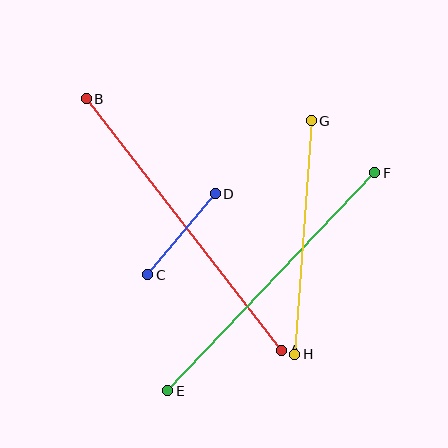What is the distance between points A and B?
The distance is approximately 318 pixels.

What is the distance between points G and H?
The distance is approximately 234 pixels.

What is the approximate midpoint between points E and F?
The midpoint is at approximately (271, 282) pixels.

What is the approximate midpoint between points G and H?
The midpoint is at approximately (303, 237) pixels.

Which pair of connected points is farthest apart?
Points A and B are farthest apart.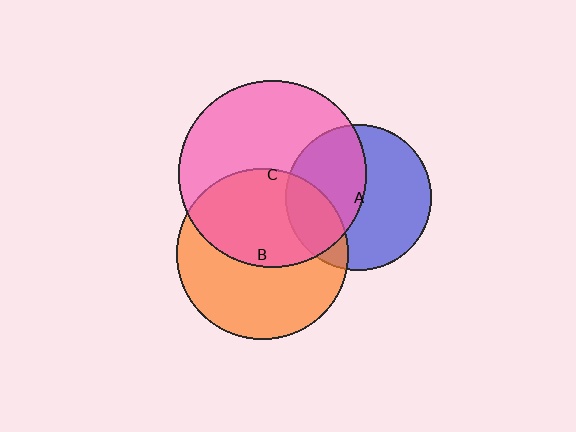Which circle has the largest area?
Circle C (pink).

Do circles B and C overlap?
Yes.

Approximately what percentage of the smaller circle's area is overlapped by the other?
Approximately 50%.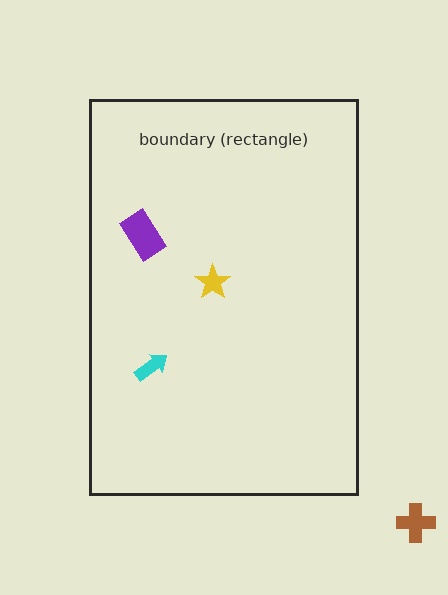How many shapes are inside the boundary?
3 inside, 1 outside.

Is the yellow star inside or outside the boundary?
Inside.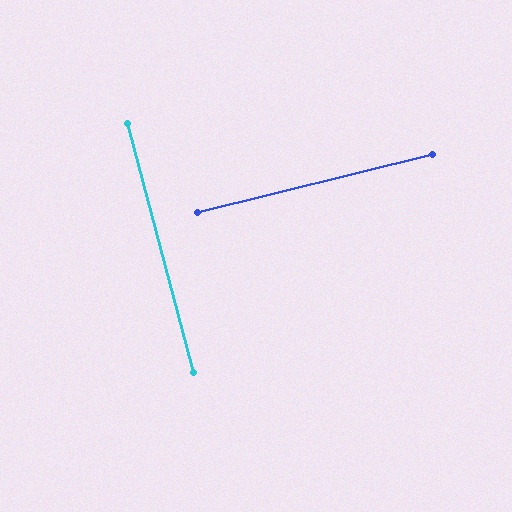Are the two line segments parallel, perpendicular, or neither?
Perpendicular — they meet at approximately 89°.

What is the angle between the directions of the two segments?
Approximately 89 degrees.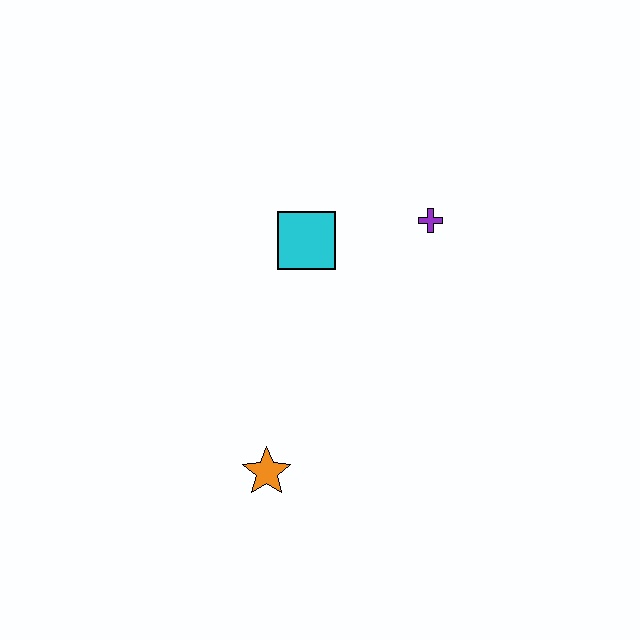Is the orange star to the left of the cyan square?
Yes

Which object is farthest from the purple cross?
The orange star is farthest from the purple cross.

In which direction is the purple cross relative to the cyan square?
The purple cross is to the right of the cyan square.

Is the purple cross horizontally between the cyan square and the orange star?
No